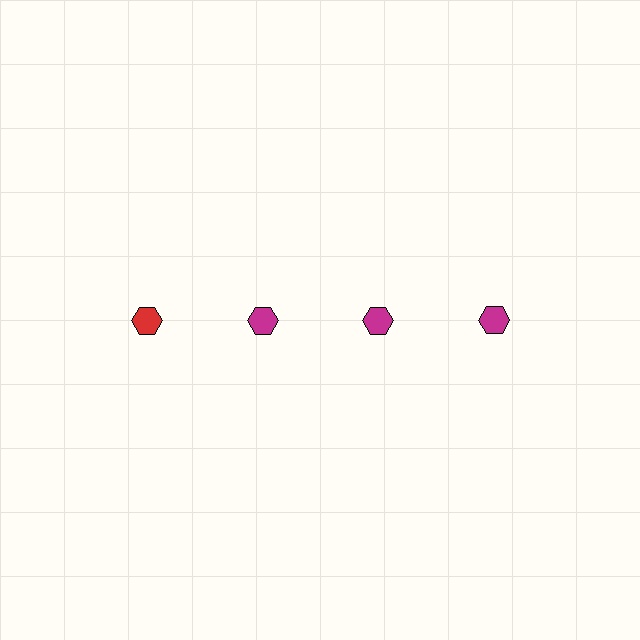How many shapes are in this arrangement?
There are 4 shapes arranged in a grid pattern.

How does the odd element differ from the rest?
It has a different color: red instead of magenta.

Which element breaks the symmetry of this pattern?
The red hexagon in the top row, leftmost column breaks the symmetry. All other shapes are magenta hexagons.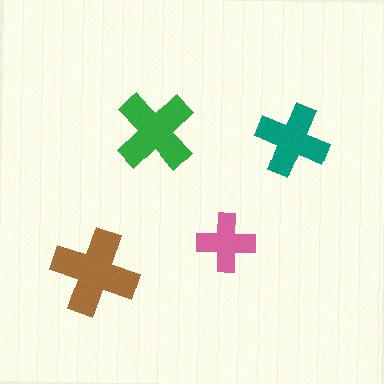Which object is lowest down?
The brown cross is bottommost.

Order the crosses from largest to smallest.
the brown one, the green one, the teal one, the pink one.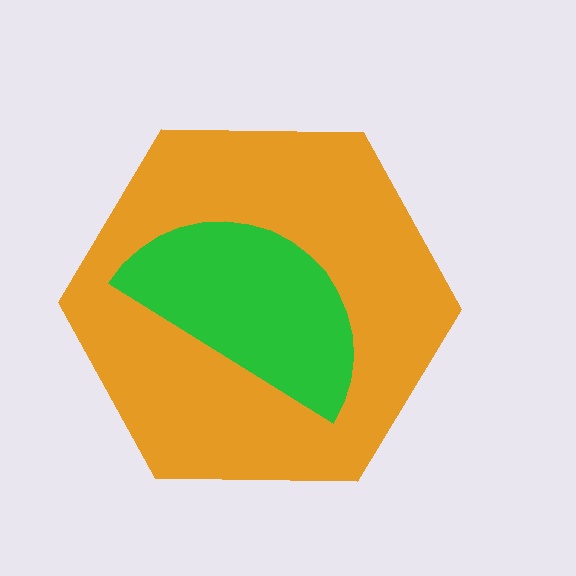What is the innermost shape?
The green semicircle.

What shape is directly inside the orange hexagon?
The green semicircle.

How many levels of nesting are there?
2.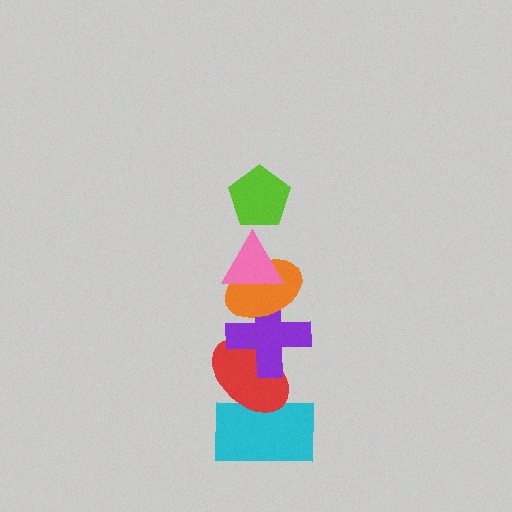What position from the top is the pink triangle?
The pink triangle is 2nd from the top.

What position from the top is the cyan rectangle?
The cyan rectangle is 6th from the top.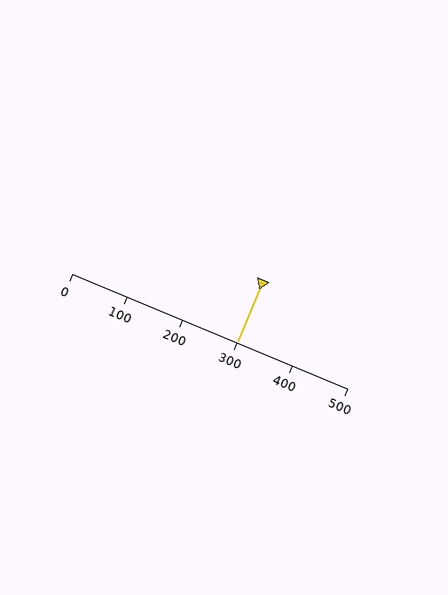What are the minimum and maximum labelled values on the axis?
The axis runs from 0 to 500.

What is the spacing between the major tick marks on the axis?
The major ticks are spaced 100 apart.